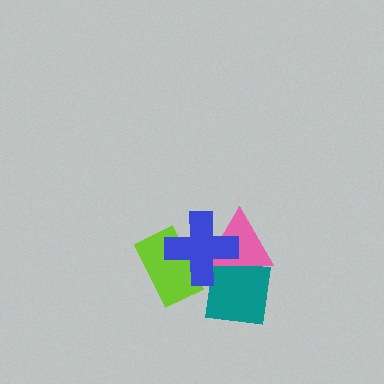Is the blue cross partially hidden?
No, no other shape covers it.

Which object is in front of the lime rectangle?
The blue cross is in front of the lime rectangle.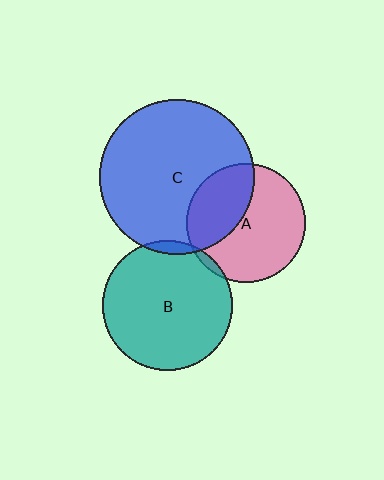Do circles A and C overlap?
Yes.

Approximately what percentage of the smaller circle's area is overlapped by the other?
Approximately 35%.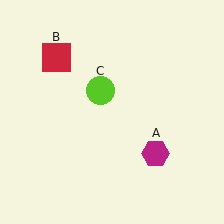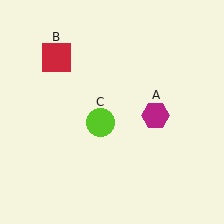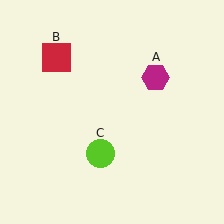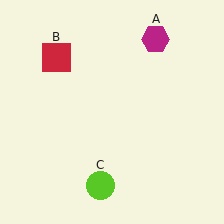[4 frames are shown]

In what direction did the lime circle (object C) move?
The lime circle (object C) moved down.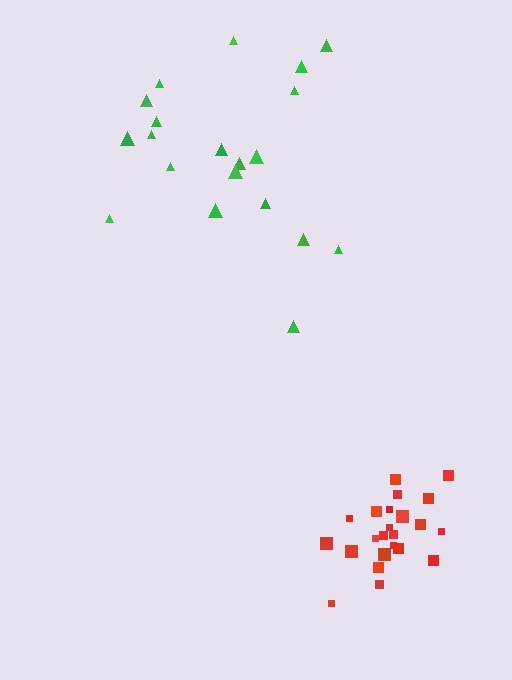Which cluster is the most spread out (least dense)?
Green.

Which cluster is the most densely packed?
Red.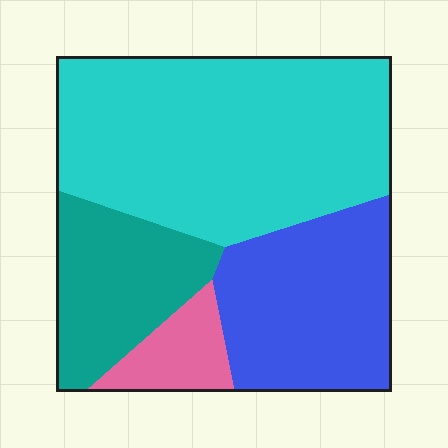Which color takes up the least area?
Pink, at roughly 10%.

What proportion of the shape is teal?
Teal takes up about one sixth (1/6) of the shape.